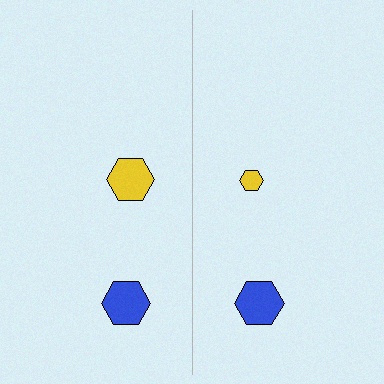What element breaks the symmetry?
The yellow hexagon on the right side has a different size than its mirror counterpart.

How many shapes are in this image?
There are 4 shapes in this image.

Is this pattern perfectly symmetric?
No, the pattern is not perfectly symmetric. The yellow hexagon on the right side has a different size than its mirror counterpart.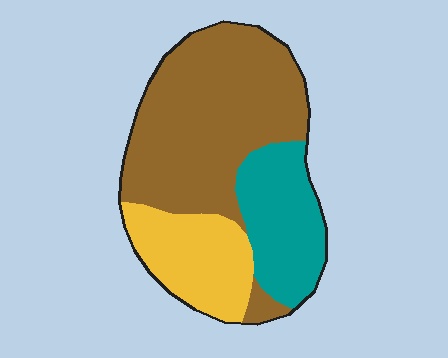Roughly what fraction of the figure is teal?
Teal covers 23% of the figure.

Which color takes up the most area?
Brown, at roughly 55%.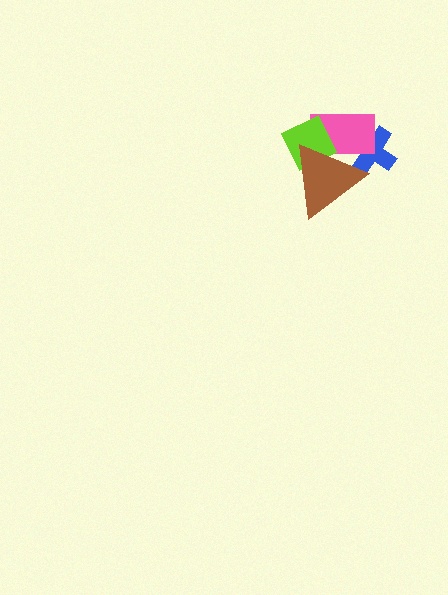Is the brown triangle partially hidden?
No, no other shape covers it.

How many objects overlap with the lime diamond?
2 objects overlap with the lime diamond.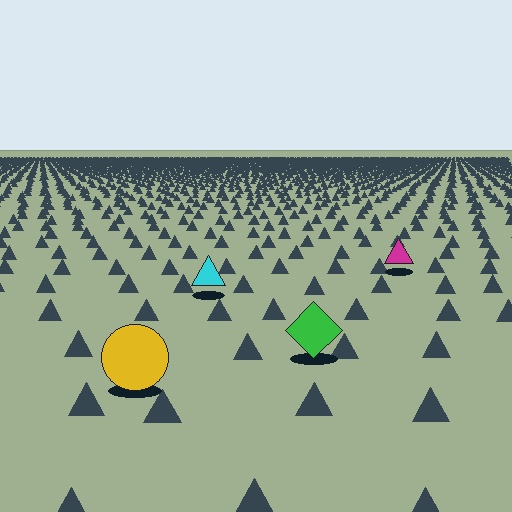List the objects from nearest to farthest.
From nearest to farthest: the yellow circle, the green diamond, the cyan triangle, the magenta triangle.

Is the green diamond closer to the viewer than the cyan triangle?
Yes. The green diamond is closer — you can tell from the texture gradient: the ground texture is coarser near it.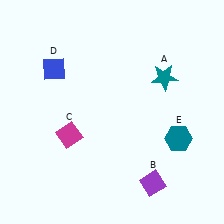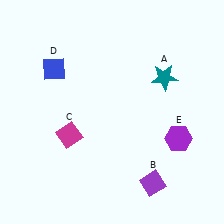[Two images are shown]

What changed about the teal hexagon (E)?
In Image 1, E is teal. In Image 2, it changed to purple.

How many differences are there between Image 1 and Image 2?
There is 1 difference between the two images.